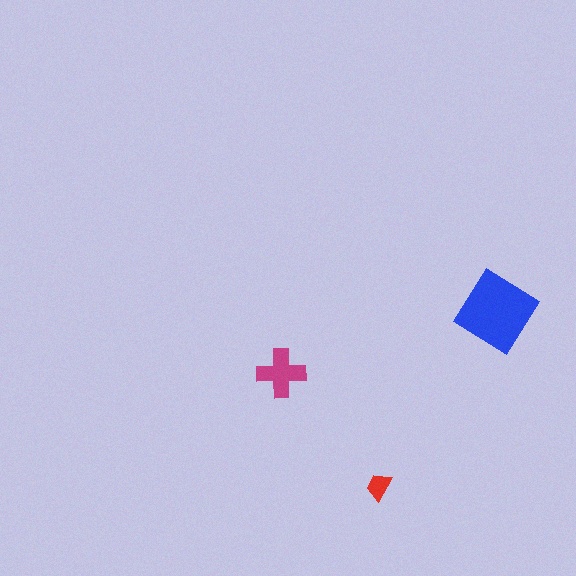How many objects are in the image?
There are 3 objects in the image.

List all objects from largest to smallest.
The blue diamond, the magenta cross, the red trapezoid.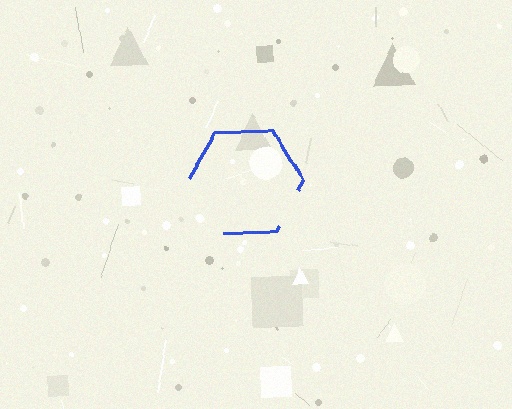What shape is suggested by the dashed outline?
The dashed outline suggests a hexagon.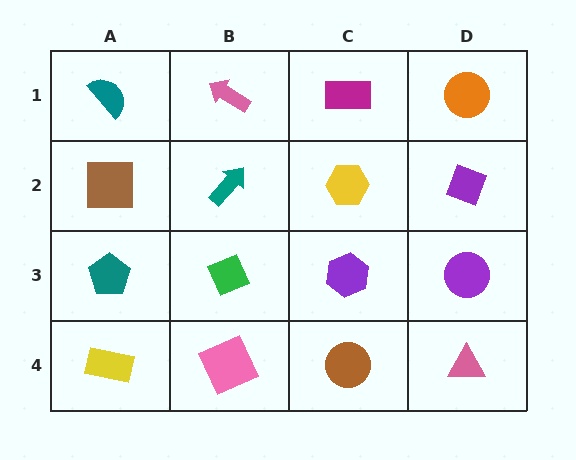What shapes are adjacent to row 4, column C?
A purple hexagon (row 3, column C), a pink square (row 4, column B), a pink triangle (row 4, column D).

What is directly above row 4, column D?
A purple circle.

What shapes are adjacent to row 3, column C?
A yellow hexagon (row 2, column C), a brown circle (row 4, column C), a green diamond (row 3, column B), a purple circle (row 3, column D).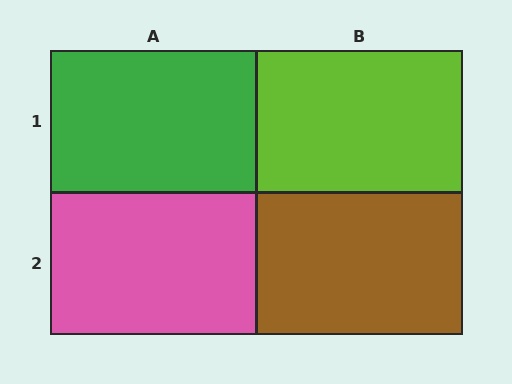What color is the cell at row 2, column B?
Brown.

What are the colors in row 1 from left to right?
Green, lime.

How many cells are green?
1 cell is green.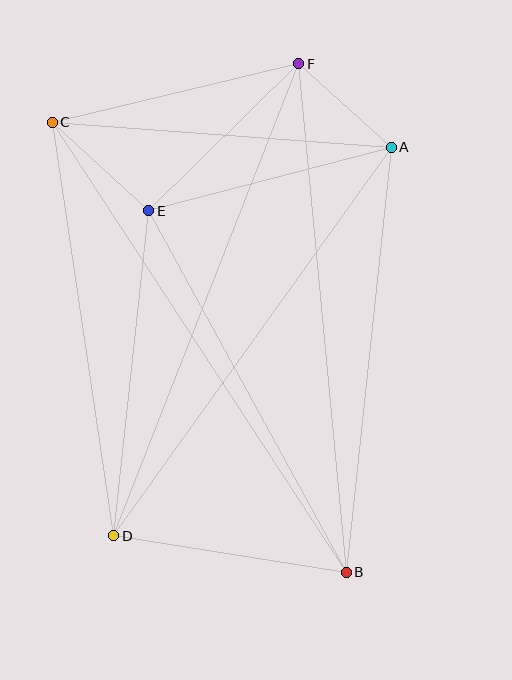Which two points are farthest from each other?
Points B and C are farthest from each other.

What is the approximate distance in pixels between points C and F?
The distance between C and F is approximately 253 pixels.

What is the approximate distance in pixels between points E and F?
The distance between E and F is approximately 210 pixels.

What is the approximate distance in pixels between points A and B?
The distance between A and B is approximately 427 pixels.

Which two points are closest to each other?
Points A and F are closest to each other.